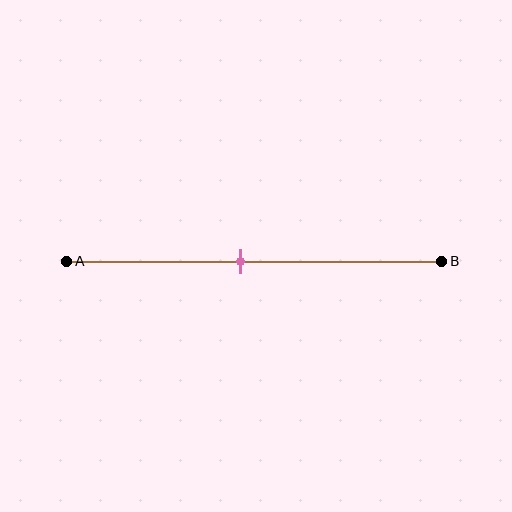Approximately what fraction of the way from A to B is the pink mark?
The pink mark is approximately 45% of the way from A to B.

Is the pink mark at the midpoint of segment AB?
No, the mark is at about 45% from A, not at the 50% midpoint.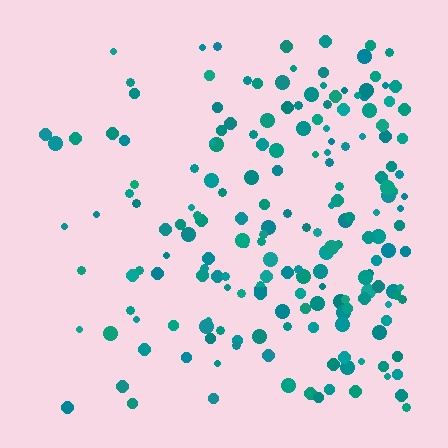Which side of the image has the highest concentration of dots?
The right.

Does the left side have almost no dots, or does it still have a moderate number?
Still a moderate number, just noticeably fewer than the right.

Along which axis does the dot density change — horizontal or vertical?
Horizontal.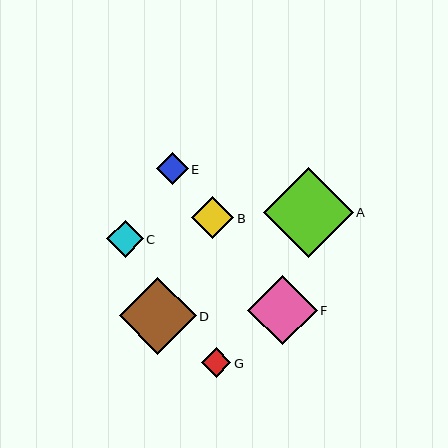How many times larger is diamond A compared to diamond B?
Diamond A is approximately 2.1 times the size of diamond B.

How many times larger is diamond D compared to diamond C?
Diamond D is approximately 2.1 times the size of diamond C.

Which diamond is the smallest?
Diamond G is the smallest with a size of approximately 29 pixels.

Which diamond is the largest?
Diamond A is the largest with a size of approximately 90 pixels.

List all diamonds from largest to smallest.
From largest to smallest: A, D, F, B, C, E, G.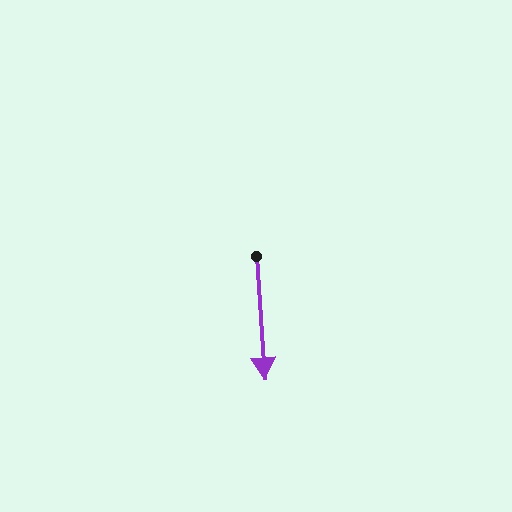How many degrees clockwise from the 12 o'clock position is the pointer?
Approximately 176 degrees.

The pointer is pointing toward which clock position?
Roughly 6 o'clock.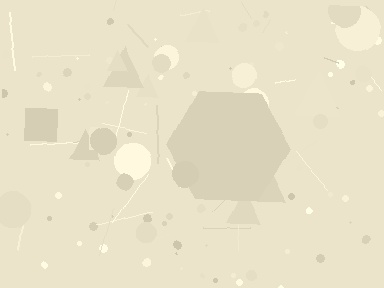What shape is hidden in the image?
A hexagon is hidden in the image.